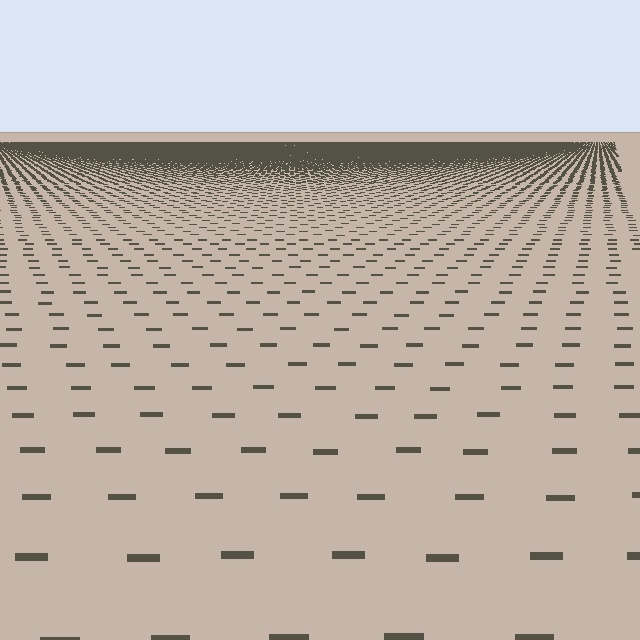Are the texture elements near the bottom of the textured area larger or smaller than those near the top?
Larger. Near the bottom, elements are closer to the viewer and appear at a bigger on-screen size.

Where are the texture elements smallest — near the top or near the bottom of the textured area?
Near the top.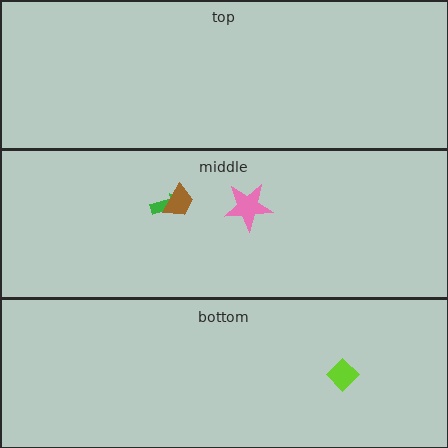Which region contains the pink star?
The middle region.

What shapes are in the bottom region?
The lime diamond.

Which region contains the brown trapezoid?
The middle region.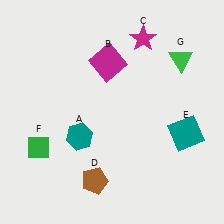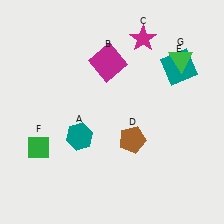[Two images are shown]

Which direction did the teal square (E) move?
The teal square (E) moved up.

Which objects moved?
The objects that moved are: the brown pentagon (D), the teal square (E).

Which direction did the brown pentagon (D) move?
The brown pentagon (D) moved up.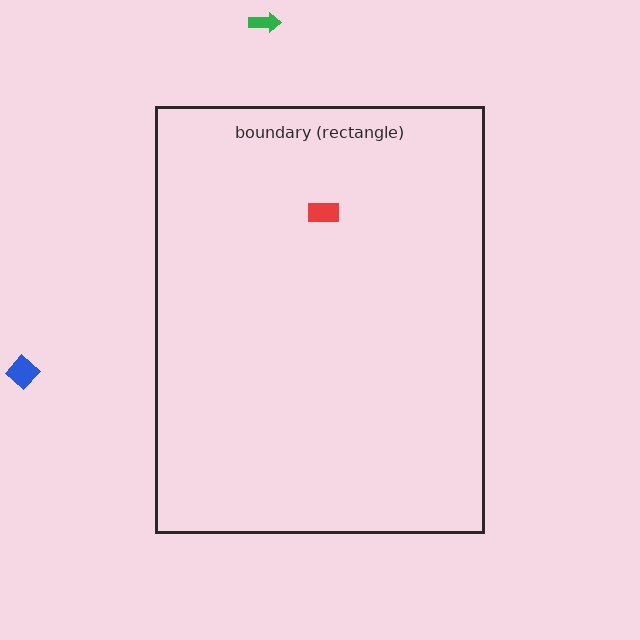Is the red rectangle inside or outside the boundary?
Inside.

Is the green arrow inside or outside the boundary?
Outside.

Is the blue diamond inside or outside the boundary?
Outside.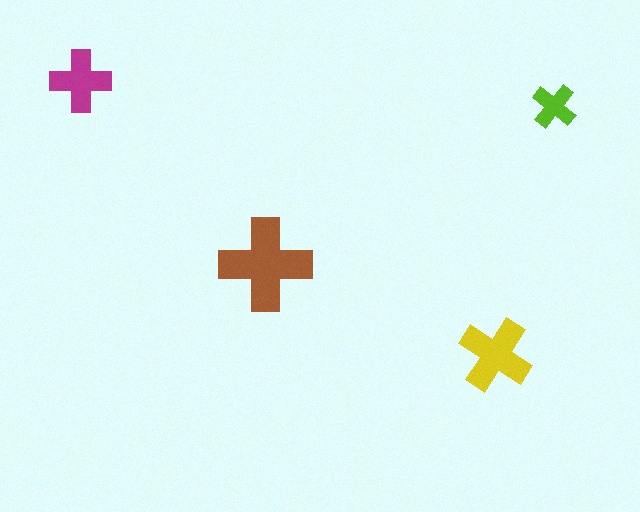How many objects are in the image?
There are 4 objects in the image.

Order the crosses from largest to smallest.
the brown one, the yellow one, the magenta one, the lime one.